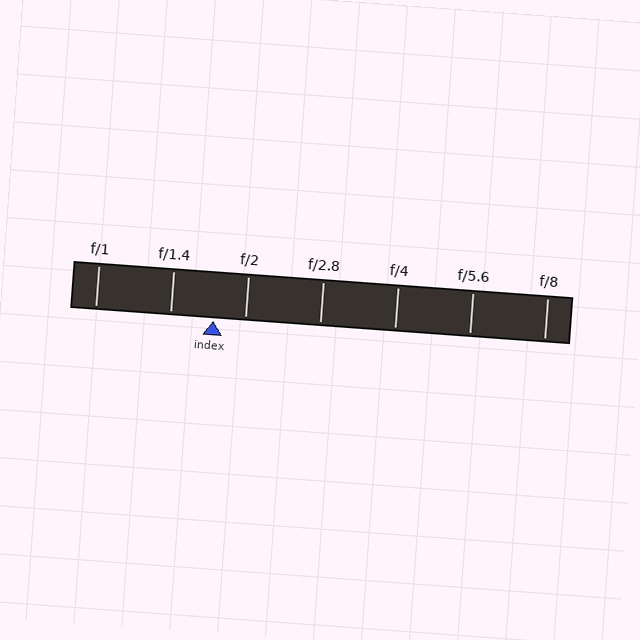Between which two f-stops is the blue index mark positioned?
The index mark is between f/1.4 and f/2.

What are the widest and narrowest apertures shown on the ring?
The widest aperture shown is f/1 and the narrowest is f/8.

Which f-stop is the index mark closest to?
The index mark is closest to f/2.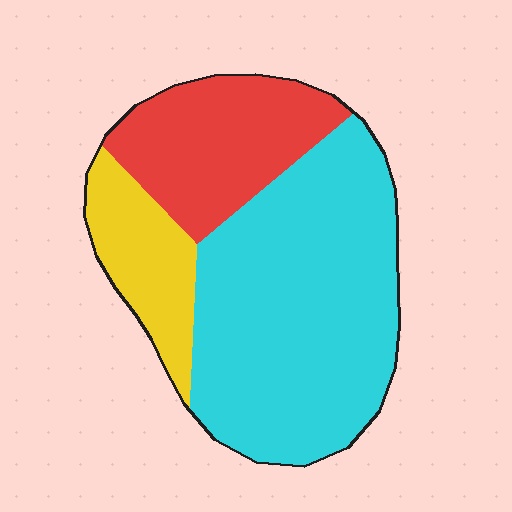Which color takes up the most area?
Cyan, at roughly 60%.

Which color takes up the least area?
Yellow, at roughly 15%.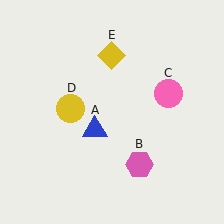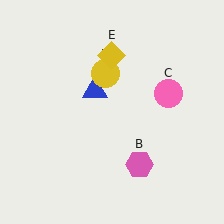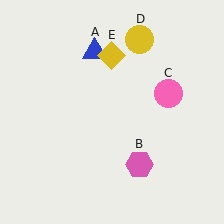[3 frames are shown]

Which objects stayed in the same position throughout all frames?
Pink hexagon (object B) and pink circle (object C) and yellow diamond (object E) remained stationary.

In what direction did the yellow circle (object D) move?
The yellow circle (object D) moved up and to the right.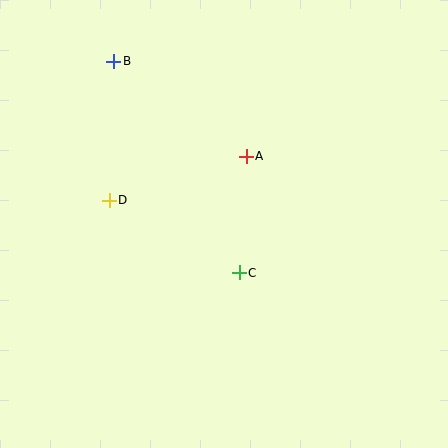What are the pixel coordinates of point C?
Point C is at (239, 273).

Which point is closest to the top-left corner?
Point B is closest to the top-left corner.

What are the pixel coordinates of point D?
Point D is at (109, 200).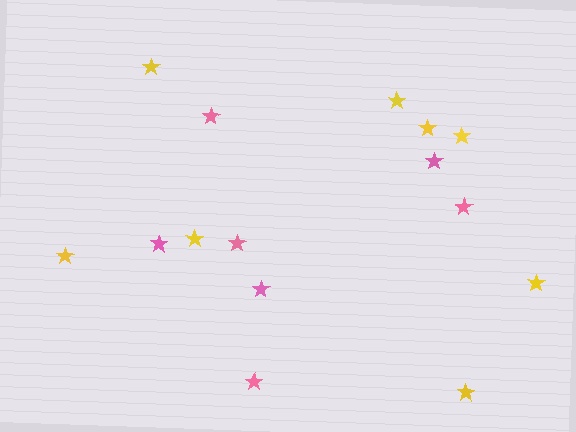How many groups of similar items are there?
There are 2 groups: one group of yellow stars (8) and one group of pink stars (7).